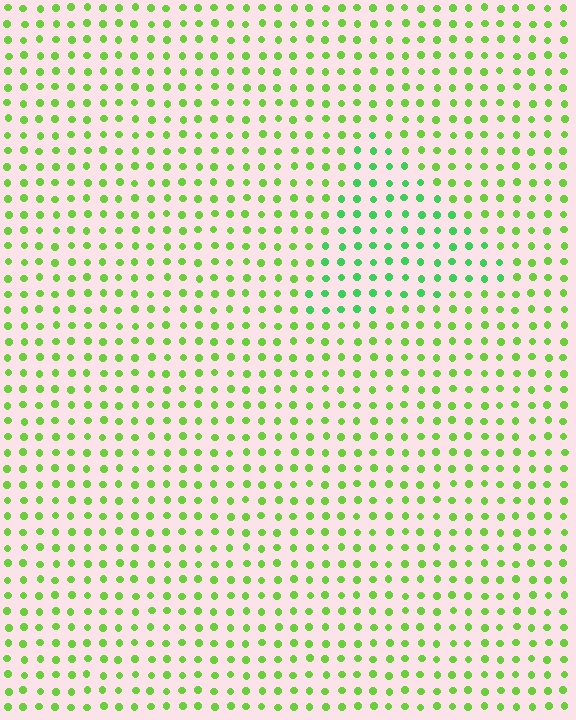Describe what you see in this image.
The image is filled with small lime elements in a uniform arrangement. A triangle-shaped region is visible where the elements are tinted to a slightly different hue, forming a subtle color boundary.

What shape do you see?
I see a triangle.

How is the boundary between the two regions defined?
The boundary is defined purely by a slight shift in hue (about 30 degrees). Spacing, size, and orientation are identical on both sides.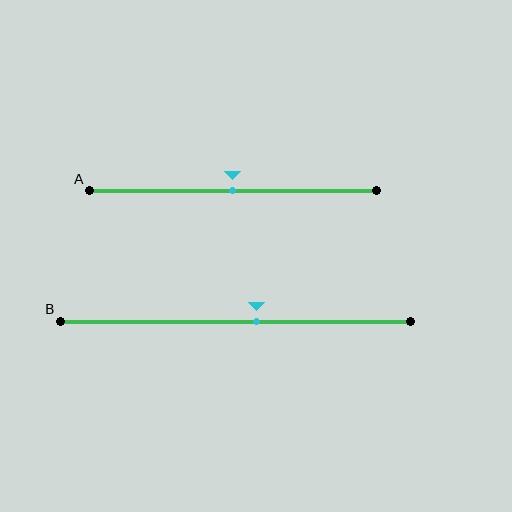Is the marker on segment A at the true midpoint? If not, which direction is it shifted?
Yes, the marker on segment A is at the true midpoint.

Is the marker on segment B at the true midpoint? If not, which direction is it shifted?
No, the marker on segment B is shifted to the right by about 6% of the segment length.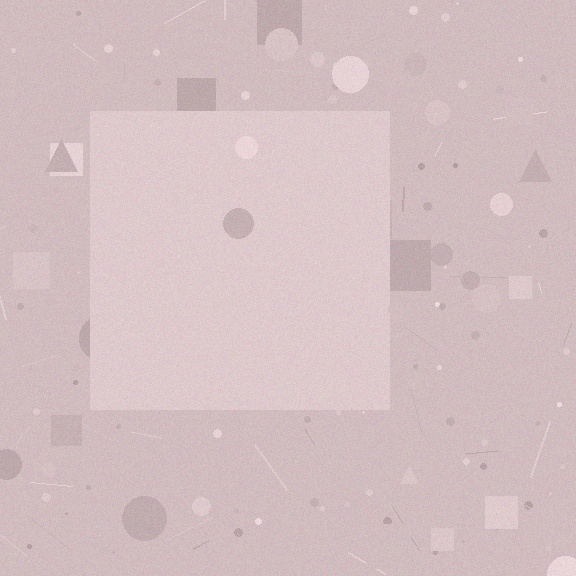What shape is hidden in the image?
A square is hidden in the image.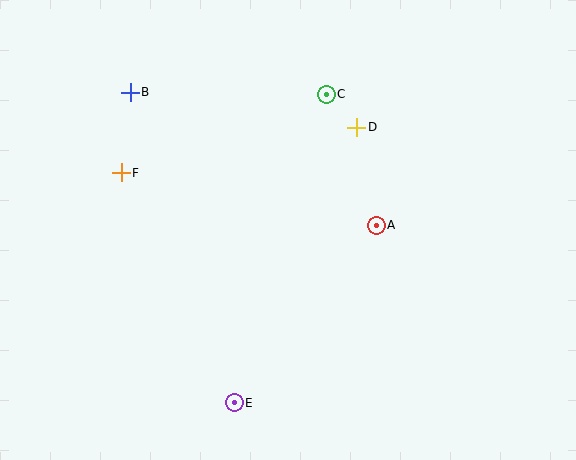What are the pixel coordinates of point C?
Point C is at (326, 94).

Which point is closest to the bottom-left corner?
Point E is closest to the bottom-left corner.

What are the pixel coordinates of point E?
Point E is at (234, 403).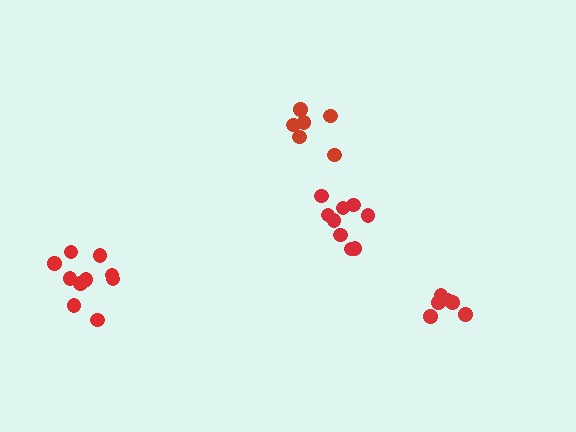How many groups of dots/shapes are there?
There are 4 groups.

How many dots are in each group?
Group 1: 6 dots, Group 2: 11 dots, Group 3: 9 dots, Group 4: 6 dots (32 total).